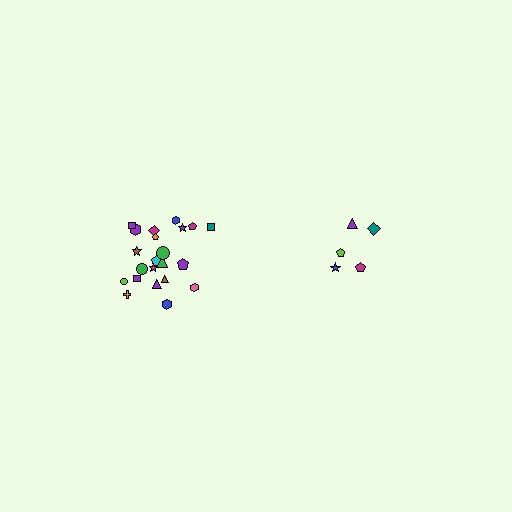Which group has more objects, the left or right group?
The left group.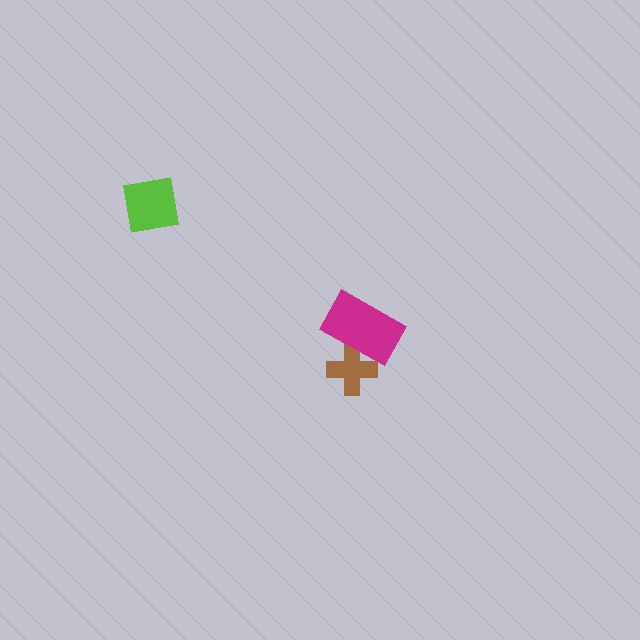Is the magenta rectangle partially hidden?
No, no other shape covers it.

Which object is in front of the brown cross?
The magenta rectangle is in front of the brown cross.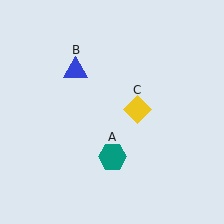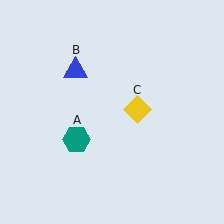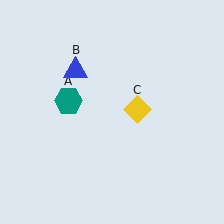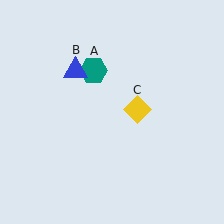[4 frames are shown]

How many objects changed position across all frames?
1 object changed position: teal hexagon (object A).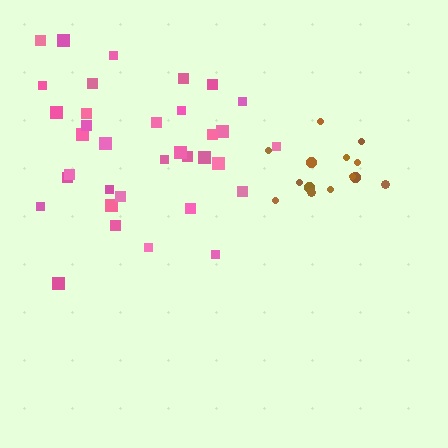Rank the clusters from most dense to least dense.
brown, pink.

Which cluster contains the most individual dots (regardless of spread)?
Pink (35).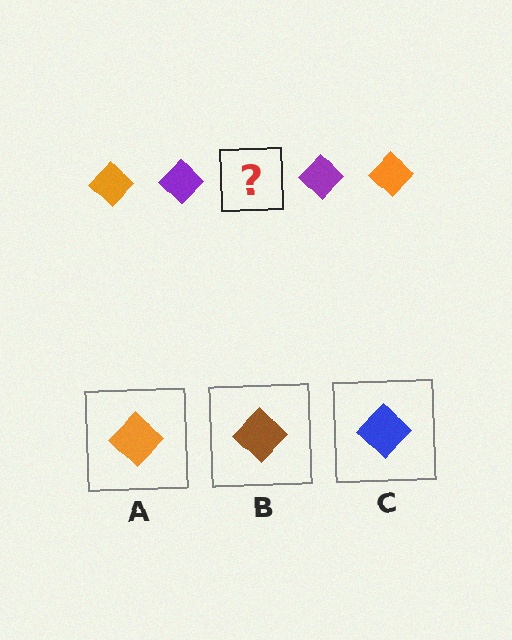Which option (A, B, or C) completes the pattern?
A.